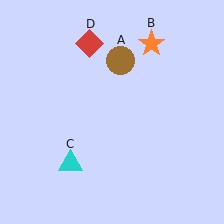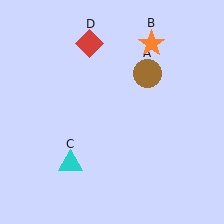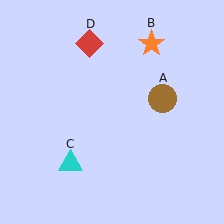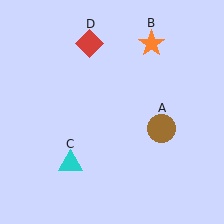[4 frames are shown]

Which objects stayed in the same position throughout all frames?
Orange star (object B) and cyan triangle (object C) and red diamond (object D) remained stationary.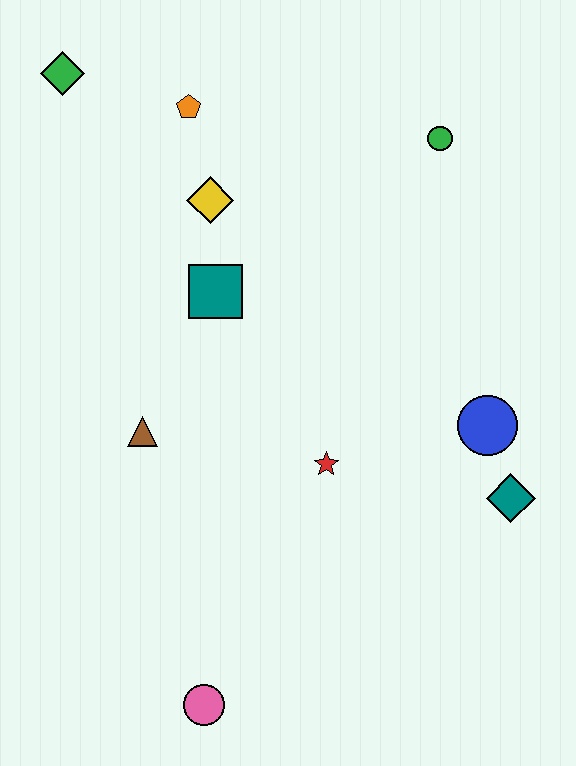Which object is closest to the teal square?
The yellow diamond is closest to the teal square.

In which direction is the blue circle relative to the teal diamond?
The blue circle is above the teal diamond.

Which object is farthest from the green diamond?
The pink circle is farthest from the green diamond.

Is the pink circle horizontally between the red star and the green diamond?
Yes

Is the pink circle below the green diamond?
Yes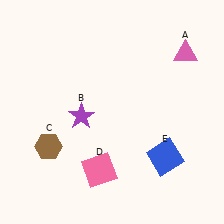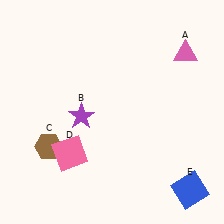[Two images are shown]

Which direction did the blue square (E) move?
The blue square (E) moved down.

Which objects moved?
The objects that moved are: the pink square (D), the blue square (E).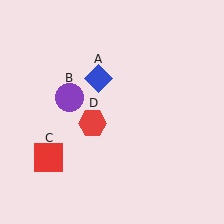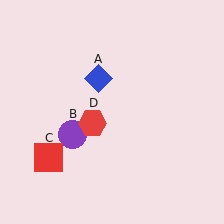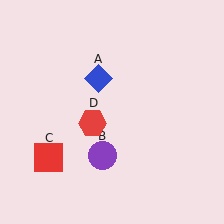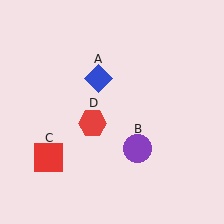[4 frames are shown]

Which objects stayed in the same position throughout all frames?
Blue diamond (object A) and red square (object C) and red hexagon (object D) remained stationary.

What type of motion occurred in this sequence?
The purple circle (object B) rotated counterclockwise around the center of the scene.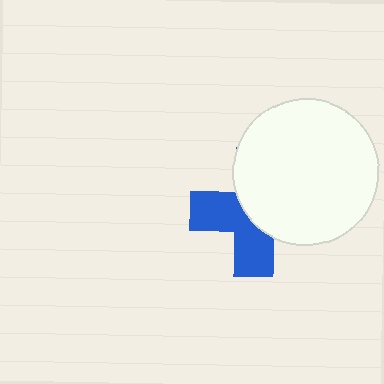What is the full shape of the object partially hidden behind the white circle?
The partially hidden object is a blue cross.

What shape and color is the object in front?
The object in front is a white circle.